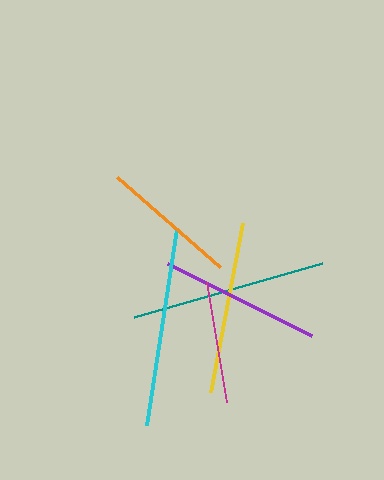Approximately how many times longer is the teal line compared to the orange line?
The teal line is approximately 1.4 times the length of the orange line.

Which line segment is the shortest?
The magenta line is the shortest at approximately 122 pixels.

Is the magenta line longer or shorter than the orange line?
The orange line is longer than the magenta line.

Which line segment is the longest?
The cyan line is the longest at approximately 198 pixels.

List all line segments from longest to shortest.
From longest to shortest: cyan, teal, yellow, purple, orange, magenta.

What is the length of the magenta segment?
The magenta segment is approximately 122 pixels long.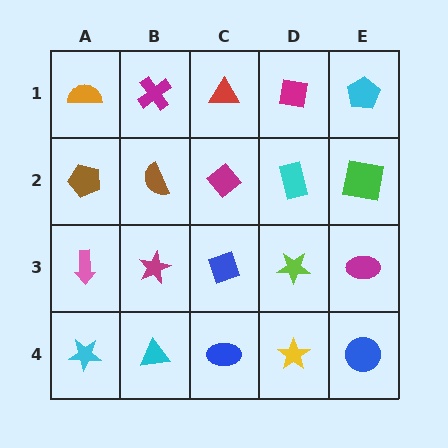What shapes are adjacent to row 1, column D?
A cyan rectangle (row 2, column D), a red triangle (row 1, column C), a cyan pentagon (row 1, column E).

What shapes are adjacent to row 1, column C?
A magenta diamond (row 2, column C), a magenta cross (row 1, column B), a magenta square (row 1, column D).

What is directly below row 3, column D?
A yellow star.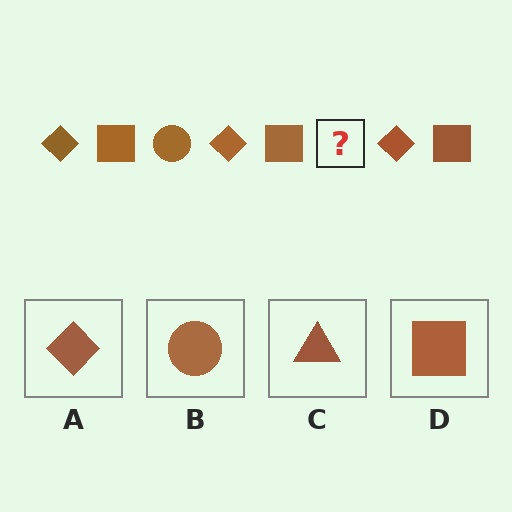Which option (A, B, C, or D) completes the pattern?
B.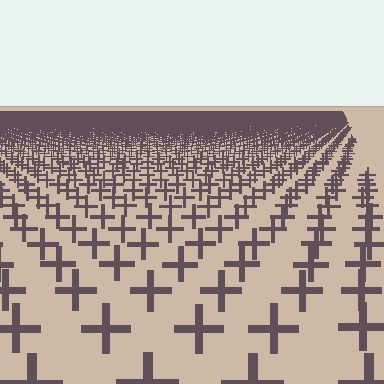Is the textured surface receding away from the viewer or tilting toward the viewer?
The surface is receding away from the viewer. Texture elements get smaller and denser toward the top.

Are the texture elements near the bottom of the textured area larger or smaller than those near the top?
Larger. Near the bottom, elements are closer to the viewer and appear at a bigger on-screen size.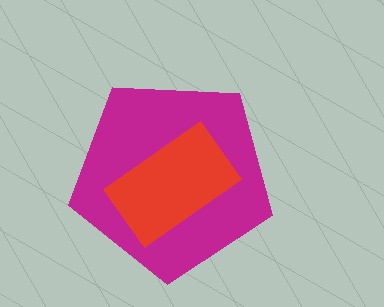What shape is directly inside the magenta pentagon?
The red rectangle.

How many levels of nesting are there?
2.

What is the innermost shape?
The red rectangle.